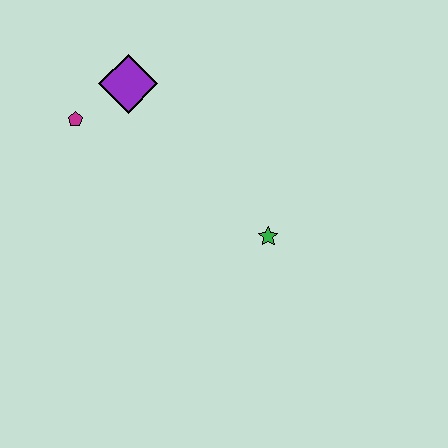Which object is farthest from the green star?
The magenta pentagon is farthest from the green star.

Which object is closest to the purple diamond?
The magenta pentagon is closest to the purple diamond.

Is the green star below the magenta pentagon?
Yes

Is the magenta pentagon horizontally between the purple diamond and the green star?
No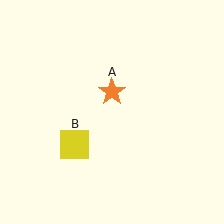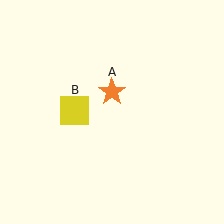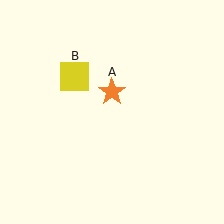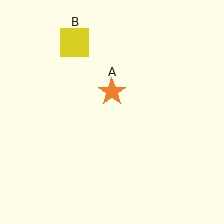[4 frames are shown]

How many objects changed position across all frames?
1 object changed position: yellow square (object B).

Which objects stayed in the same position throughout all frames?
Orange star (object A) remained stationary.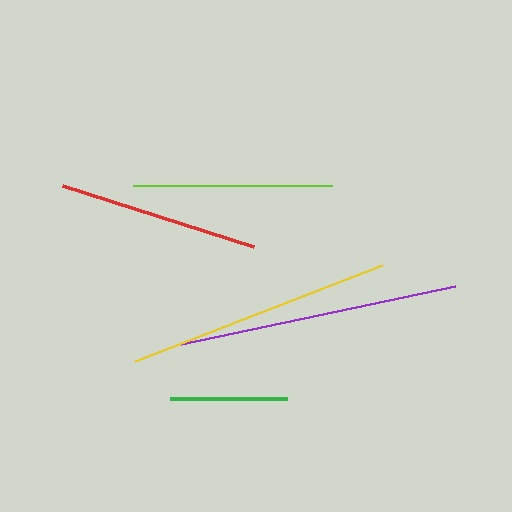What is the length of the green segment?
The green segment is approximately 117 pixels long.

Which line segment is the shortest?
The green line is the shortest at approximately 117 pixels.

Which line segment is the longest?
The purple line is the longest at approximately 280 pixels.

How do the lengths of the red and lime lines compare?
The red and lime lines are approximately the same length.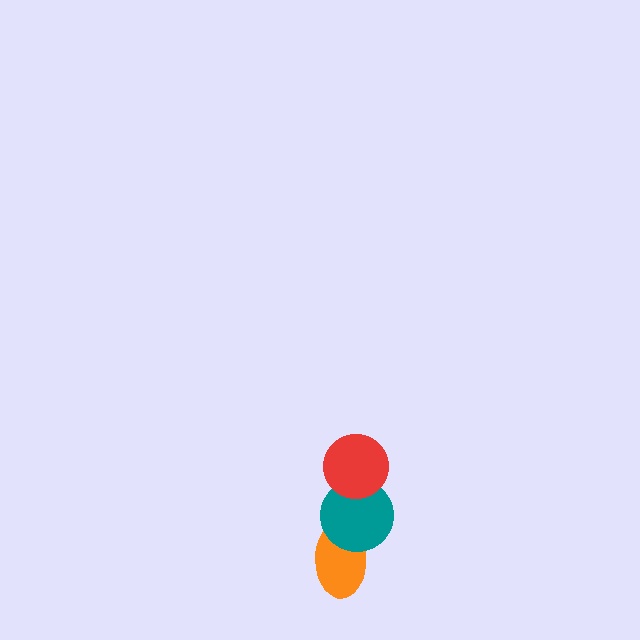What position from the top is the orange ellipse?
The orange ellipse is 3rd from the top.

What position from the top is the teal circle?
The teal circle is 2nd from the top.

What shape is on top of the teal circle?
The red circle is on top of the teal circle.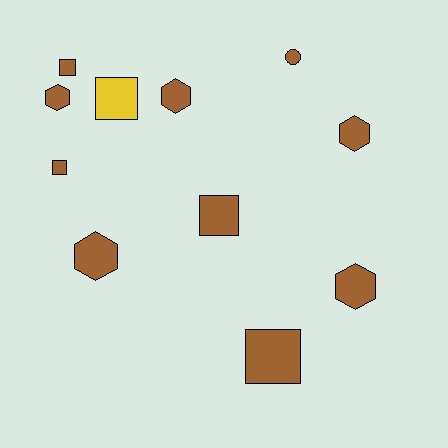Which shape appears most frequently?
Hexagon, with 5 objects.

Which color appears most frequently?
Brown, with 10 objects.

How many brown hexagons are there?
There are 5 brown hexagons.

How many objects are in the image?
There are 11 objects.